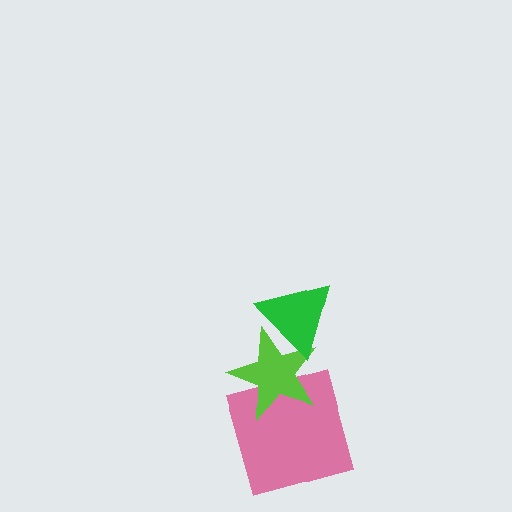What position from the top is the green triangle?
The green triangle is 1st from the top.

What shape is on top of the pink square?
The lime star is on top of the pink square.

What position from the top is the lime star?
The lime star is 2nd from the top.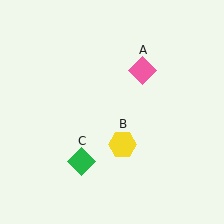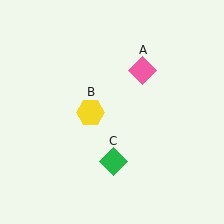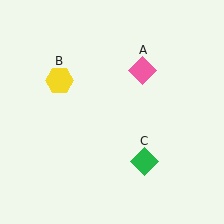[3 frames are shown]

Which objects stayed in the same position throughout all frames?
Pink diamond (object A) remained stationary.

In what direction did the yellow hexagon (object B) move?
The yellow hexagon (object B) moved up and to the left.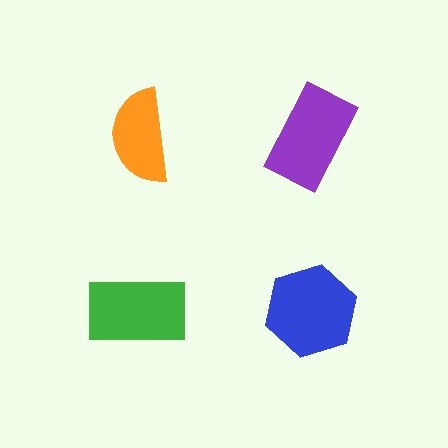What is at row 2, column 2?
A blue hexagon.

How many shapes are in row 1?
2 shapes.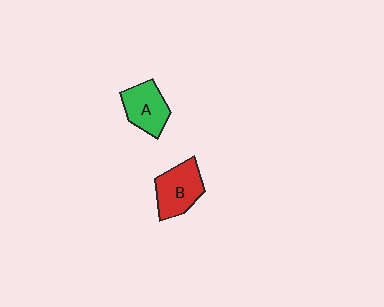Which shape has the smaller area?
Shape A (green).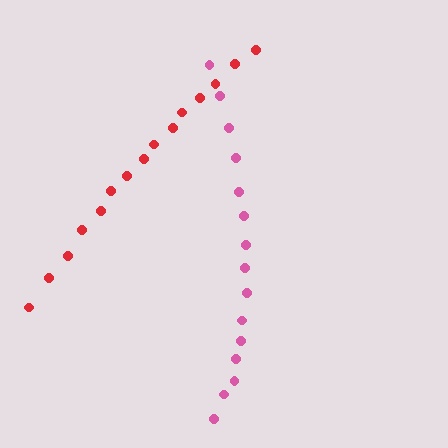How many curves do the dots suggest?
There are 2 distinct paths.